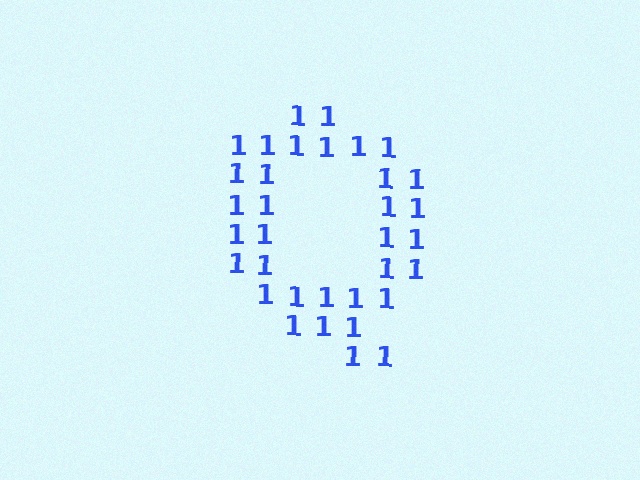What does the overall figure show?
The overall figure shows the letter Q.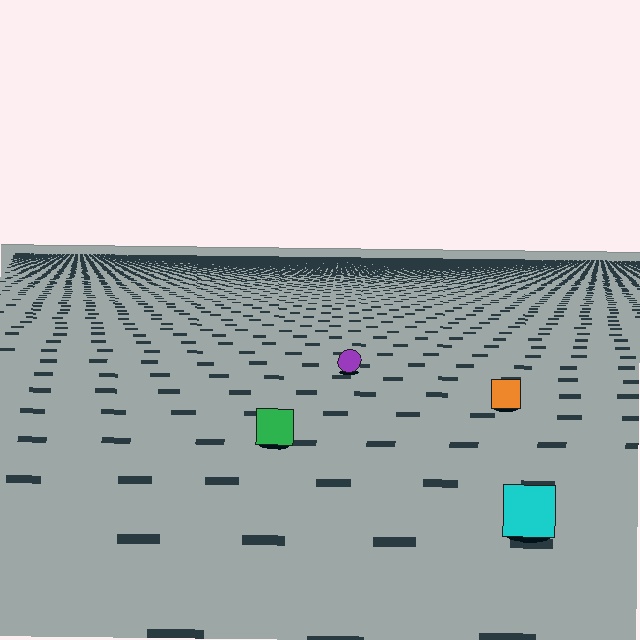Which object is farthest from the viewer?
The purple circle is farthest from the viewer. It appears smaller and the ground texture around it is denser.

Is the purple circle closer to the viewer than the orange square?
No. The orange square is closer — you can tell from the texture gradient: the ground texture is coarser near it.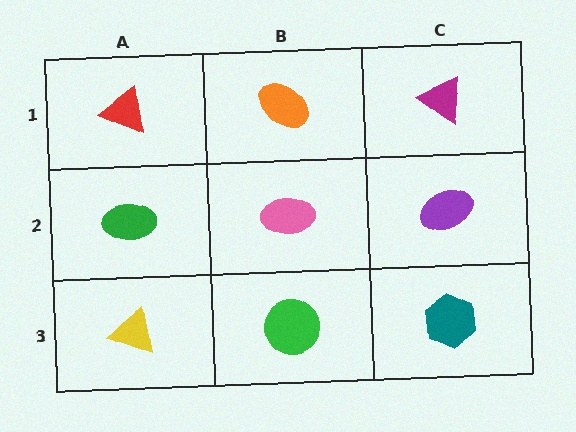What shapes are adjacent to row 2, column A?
A red triangle (row 1, column A), a yellow triangle (row 3, column A), a pink ellipse (row 2, column B).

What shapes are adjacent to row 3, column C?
A purple ellipse (row 2, column C), a green circle (row 3, column B).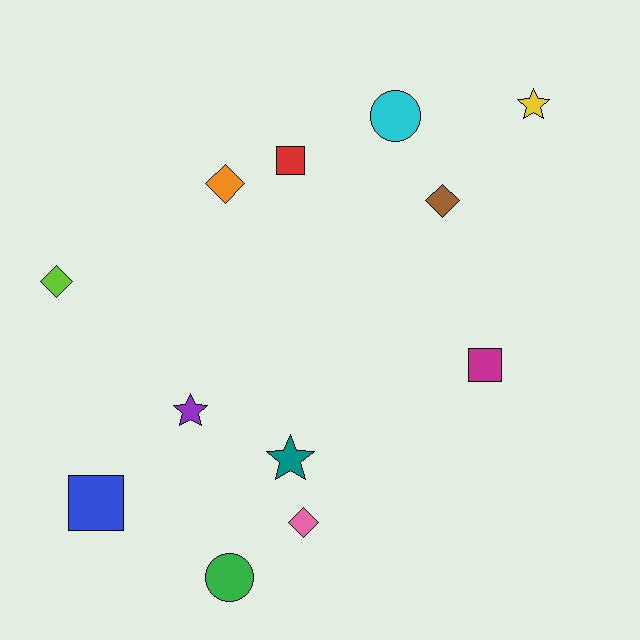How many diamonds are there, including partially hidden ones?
There are 4 diamonds.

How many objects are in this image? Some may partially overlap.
There are 12 objects.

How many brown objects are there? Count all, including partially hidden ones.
There is 1 brown object.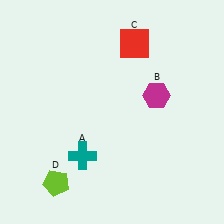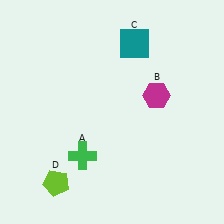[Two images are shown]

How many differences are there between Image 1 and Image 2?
There are 2 differences between the two images.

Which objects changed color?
A changed from teal to green. C changed from red to teal.